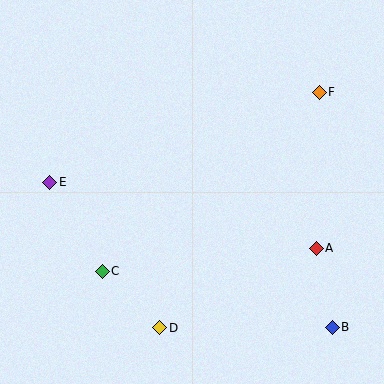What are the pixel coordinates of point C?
Point C is at (102, 271).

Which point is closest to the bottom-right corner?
Point B is closest to the bottom-right corner.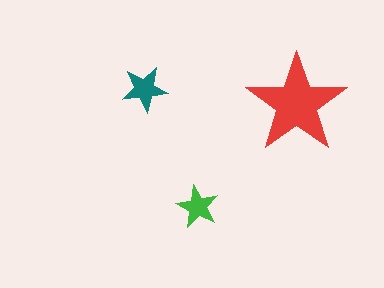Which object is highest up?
The teal star is topmost.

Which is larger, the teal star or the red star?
The red one.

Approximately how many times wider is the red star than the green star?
About 2.5 times wider.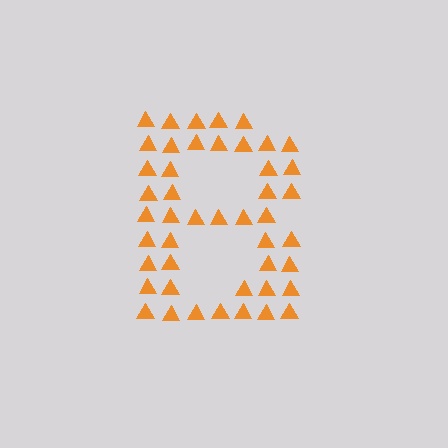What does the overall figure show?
The overall figure shows the letter B.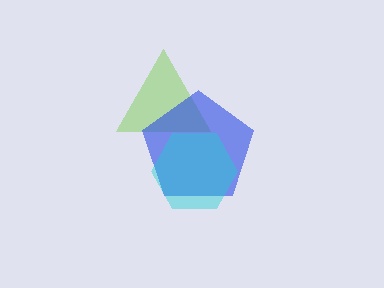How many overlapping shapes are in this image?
There are 3 overlapping shapes in the image.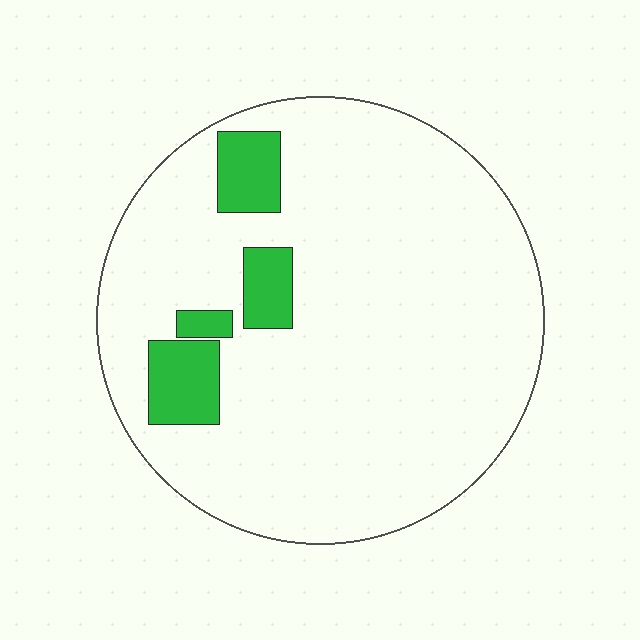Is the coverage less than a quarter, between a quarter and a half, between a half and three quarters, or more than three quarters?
Less than a quarter.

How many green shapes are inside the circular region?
4.